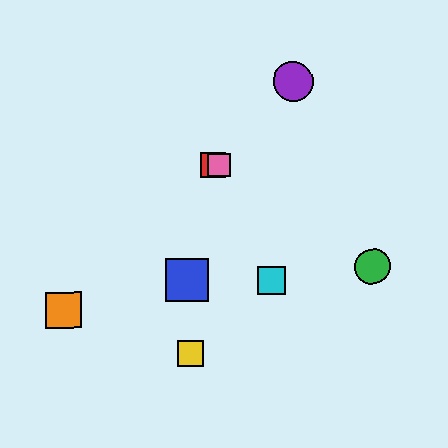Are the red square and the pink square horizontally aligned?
Yes, both are at y≈165.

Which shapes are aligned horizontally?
The red square, the pink square are aligned horizontally.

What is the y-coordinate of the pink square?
The pink square is at y≈165.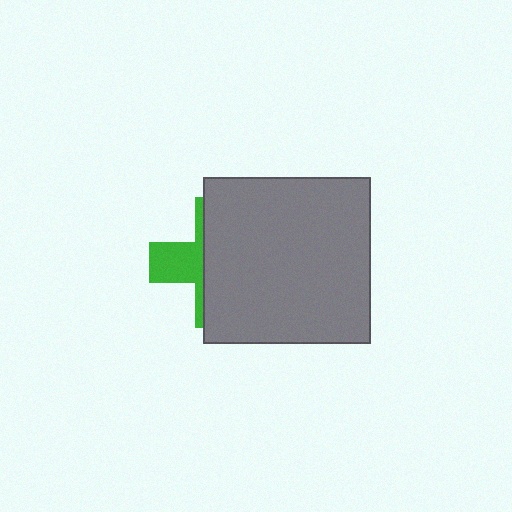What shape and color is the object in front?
The object in front is a gray square.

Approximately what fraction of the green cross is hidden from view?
Roughly 67% of the green cross is hidden behind the gray square.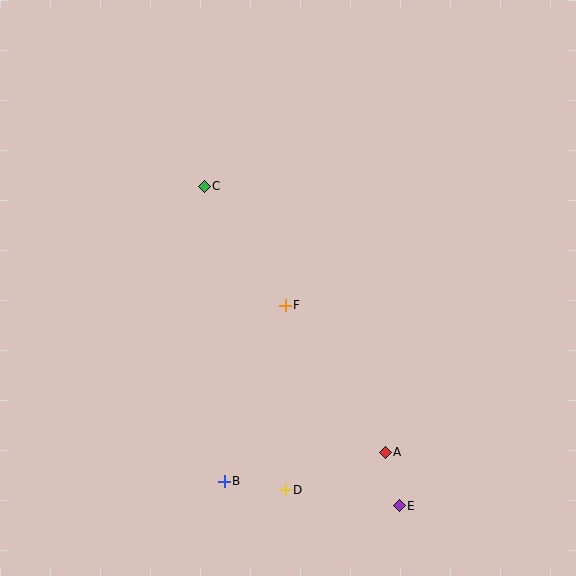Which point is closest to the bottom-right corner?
Point E is closest to the bottom-right corner.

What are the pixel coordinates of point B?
Point B is at (224, 481).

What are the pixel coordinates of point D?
Point D is at (285, 490).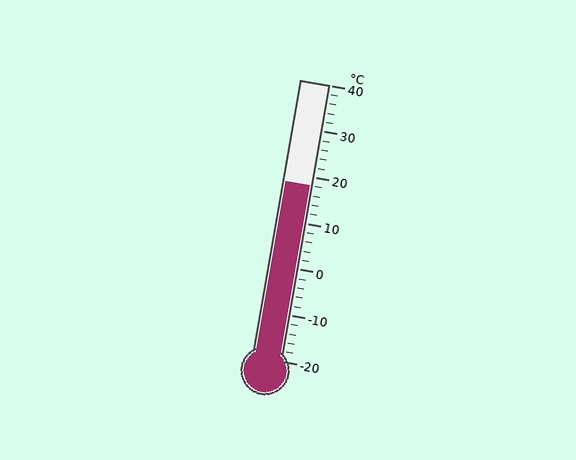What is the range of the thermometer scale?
The thermometer scale ranges from -20°C to 40°C.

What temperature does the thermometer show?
The thermometer shows approximately 18°C.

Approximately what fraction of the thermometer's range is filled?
The thermometer is filled to approximately 65% of its range.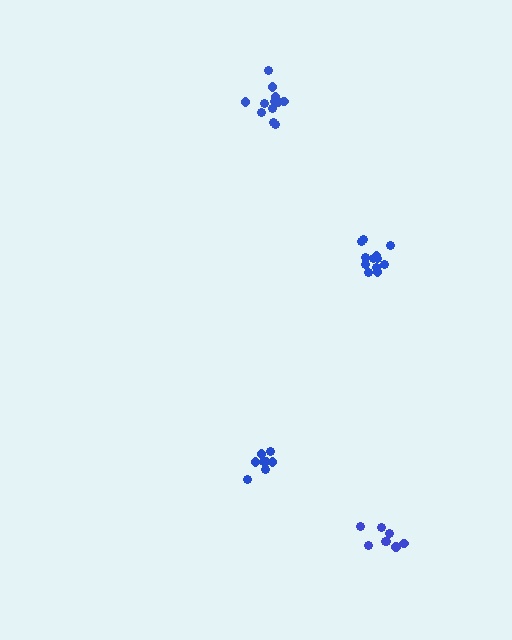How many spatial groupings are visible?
There are 4 spatial groupings.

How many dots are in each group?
Group 1: 8 dots, Group 2: 12 dots, Group 3: 8 dots, Group 4: 13 dots (41 total).